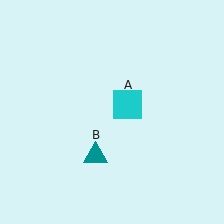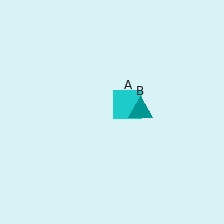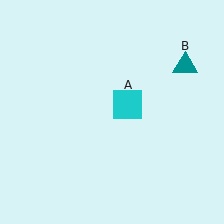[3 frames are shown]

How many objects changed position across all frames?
1 object changed position: teal triangle (object B).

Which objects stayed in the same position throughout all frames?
Cyan square (object A) remained stationary.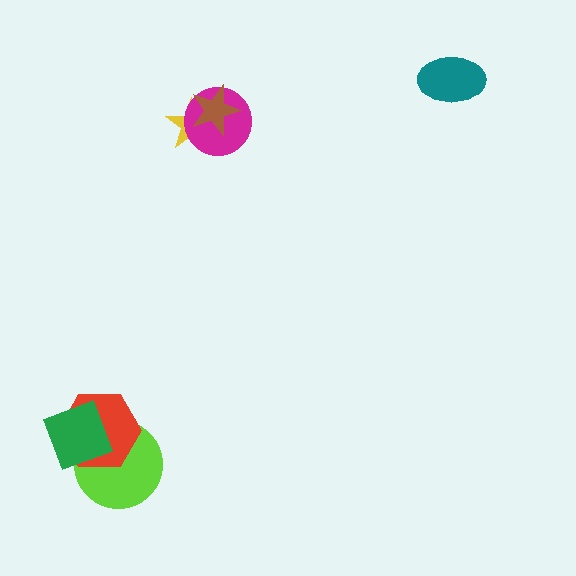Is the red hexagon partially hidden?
Yes, it is partially covered by another shape.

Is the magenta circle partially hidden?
Yes, it is partially covered by another shape.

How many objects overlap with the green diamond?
2 objects overlap with the green diamond.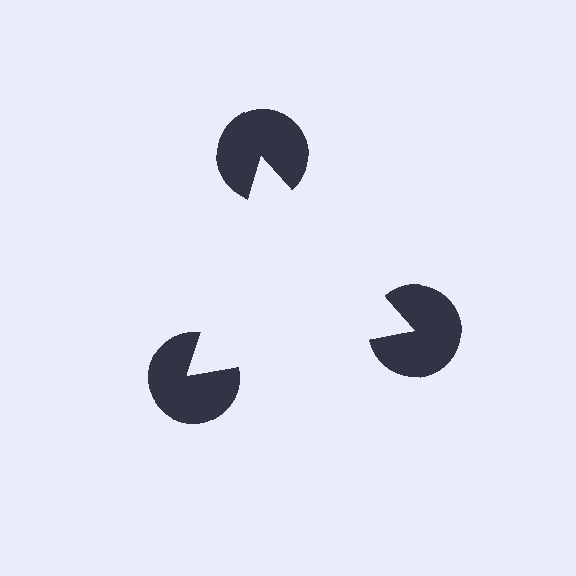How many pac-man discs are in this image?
There are 3 — one at each vertex of the illusory triangle.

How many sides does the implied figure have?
3 sides.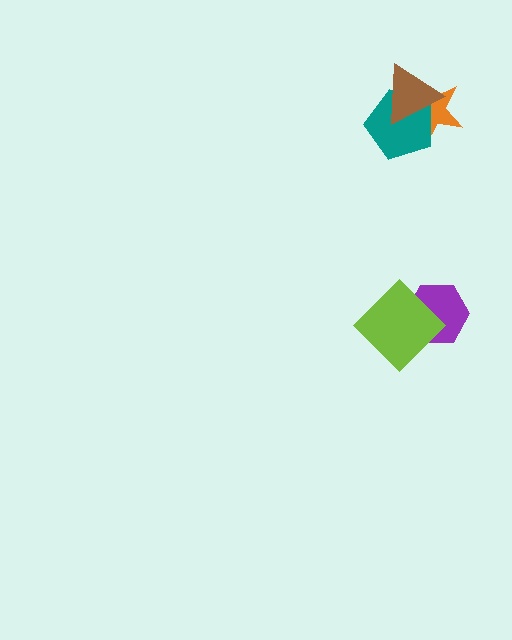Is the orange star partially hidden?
Yes, it is partially covered by another shape.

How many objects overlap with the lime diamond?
1 object overlaps with the lime diamond.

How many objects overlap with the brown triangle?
2 objects overlap with the brown triangle.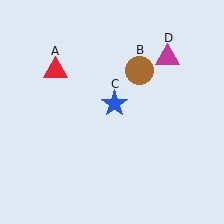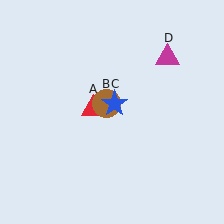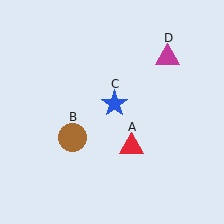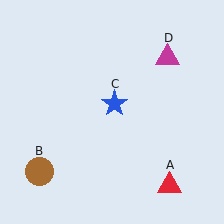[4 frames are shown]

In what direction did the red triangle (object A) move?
The red triangle (object A) moved down and to the right.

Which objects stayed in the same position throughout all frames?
Blue star (object C) and magenta triangle (object D) remained stationary.